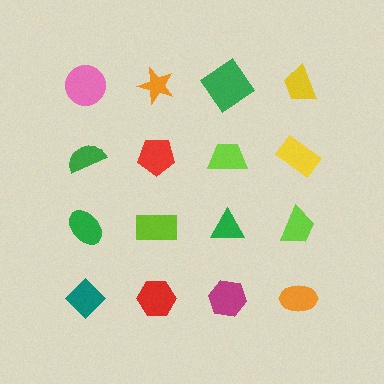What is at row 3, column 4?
A lime trapezoid.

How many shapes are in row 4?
4 shapes.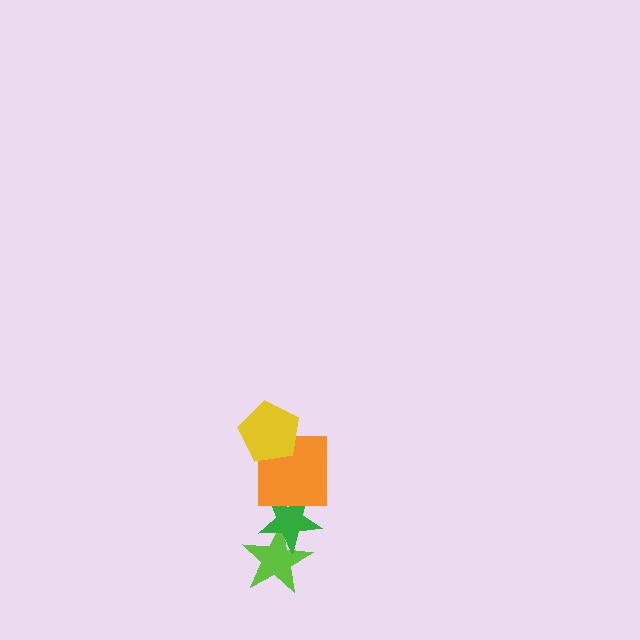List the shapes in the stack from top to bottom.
From top to bottom: the yellow pentagon, the orange square, the green star, the lime star.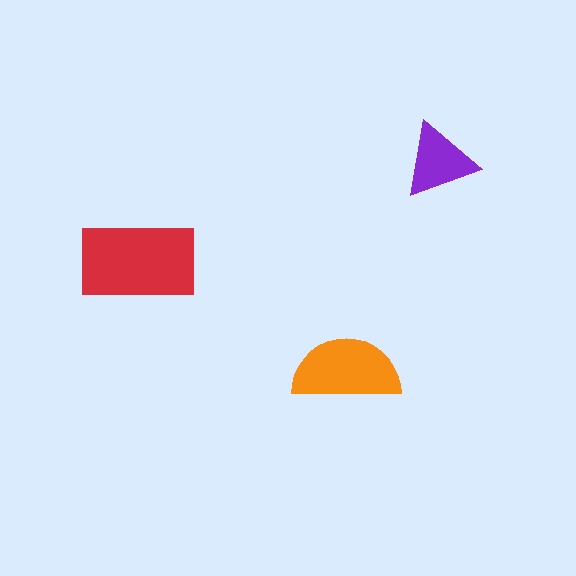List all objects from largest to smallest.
The red rectangle, the orange semicircle, the purple triangle.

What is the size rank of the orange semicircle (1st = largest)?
2nd.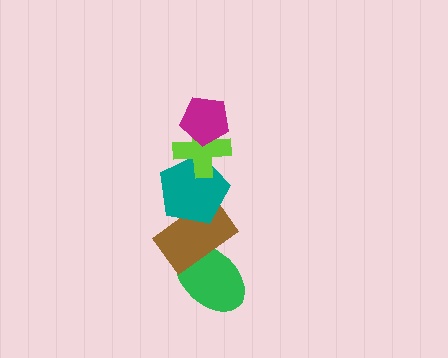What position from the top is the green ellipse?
The green ellipse is 5th from the top.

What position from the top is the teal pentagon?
The teal pentagon is 3rd from the top.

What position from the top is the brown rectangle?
The brown rectangle is 4th from the top.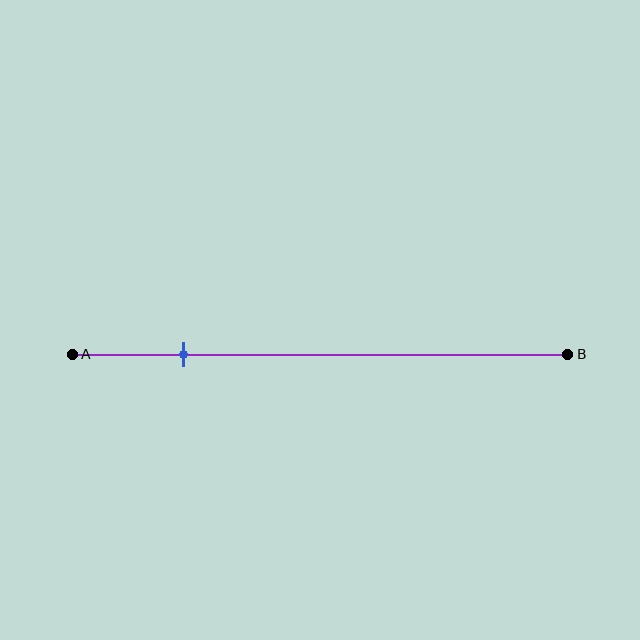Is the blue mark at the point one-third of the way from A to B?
No, the mark is at about 25% from A, not at the 33% one-third point.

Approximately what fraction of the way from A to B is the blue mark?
The blue mark is approximately 25% of the way from A to B.